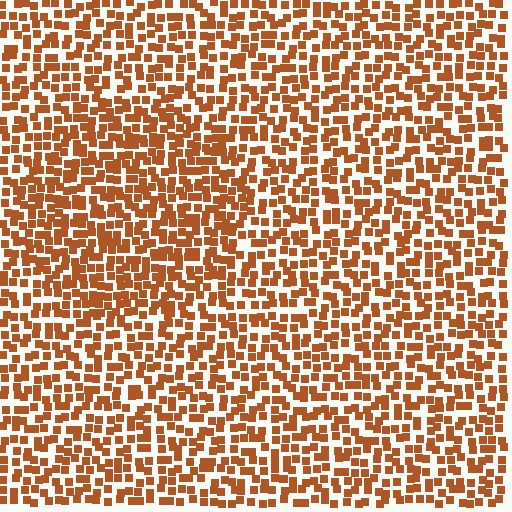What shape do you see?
I see a circle.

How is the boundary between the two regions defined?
The boundary is defined by a change in element density (approximately 1.4x ratio). All elements are the same color, size, and shape.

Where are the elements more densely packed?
The elements are more densely packed inside the circle boundary.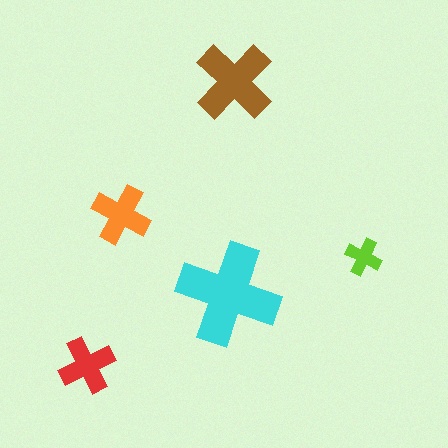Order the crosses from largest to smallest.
the cyan one, the brown one, the orange one, the red one, the lime one.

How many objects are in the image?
There are 5 objects in the image.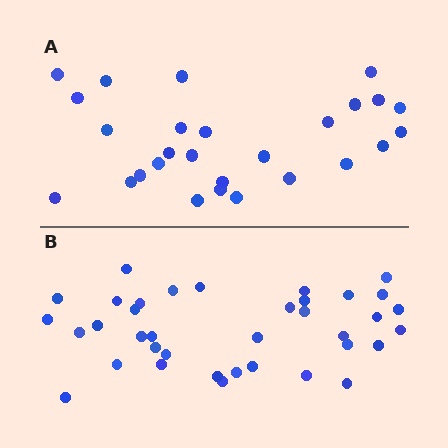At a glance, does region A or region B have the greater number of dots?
Region B (the bottom region) has more dots.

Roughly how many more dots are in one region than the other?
Region B has roughly 10 or so more dots than region A.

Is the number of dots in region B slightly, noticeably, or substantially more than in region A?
Region B has noticeably more, but not dramatically so. The ratio is roughly 1.4 to 1.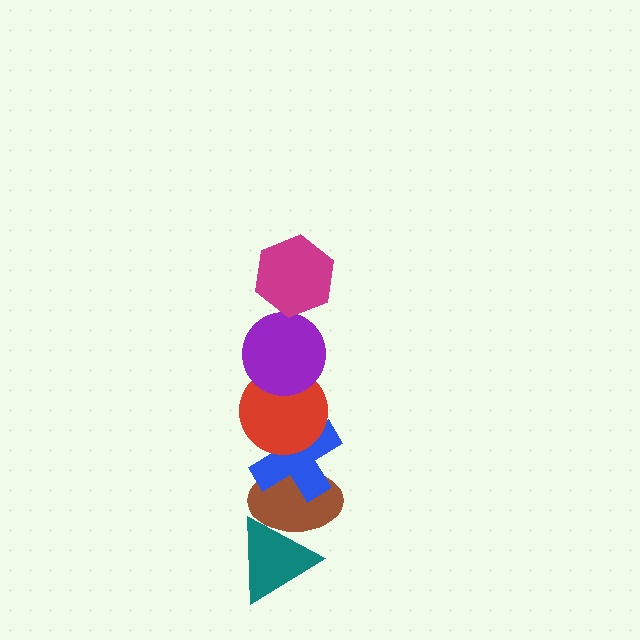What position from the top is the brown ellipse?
The brown ellipse is 5th from the top.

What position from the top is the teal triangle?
The teal triangle is 6th from the top.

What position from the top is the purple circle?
The purple circle is 2nd from the top.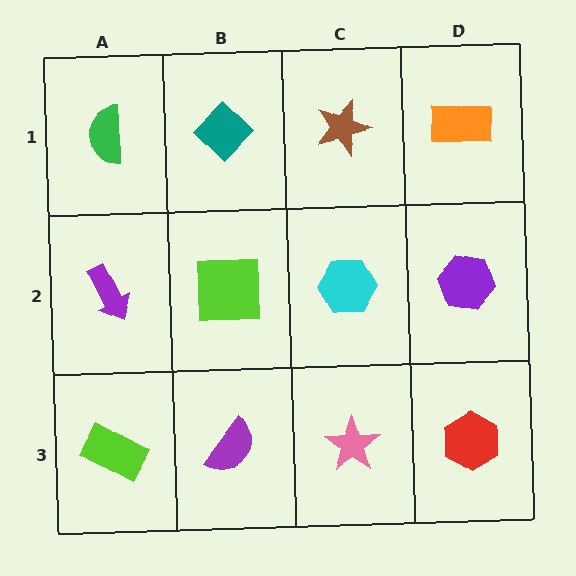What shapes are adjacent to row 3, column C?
A cyan hexagon (row 2, column C), a purple semicircle (row 3, column B), a red hexagon (row 3, column D).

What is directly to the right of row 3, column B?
A pink star.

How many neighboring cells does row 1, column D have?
2.